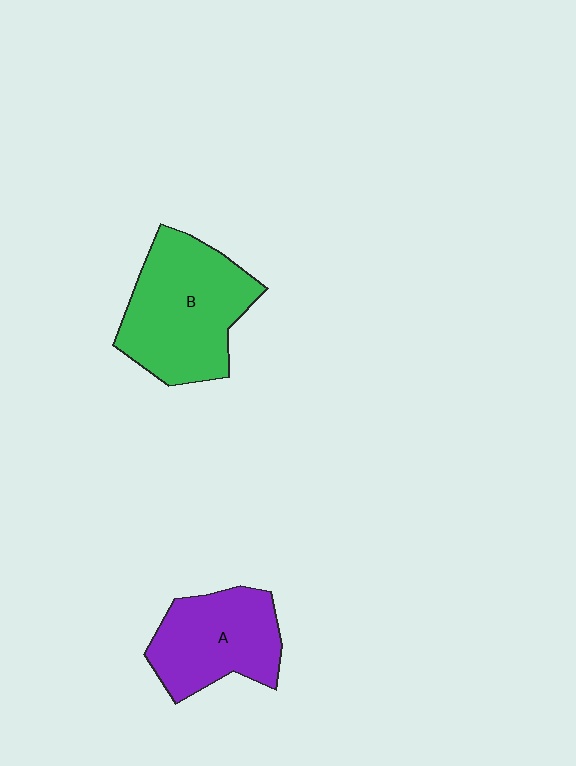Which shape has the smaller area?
Shape A (purple).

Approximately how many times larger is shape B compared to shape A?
Approximately 1.3 times.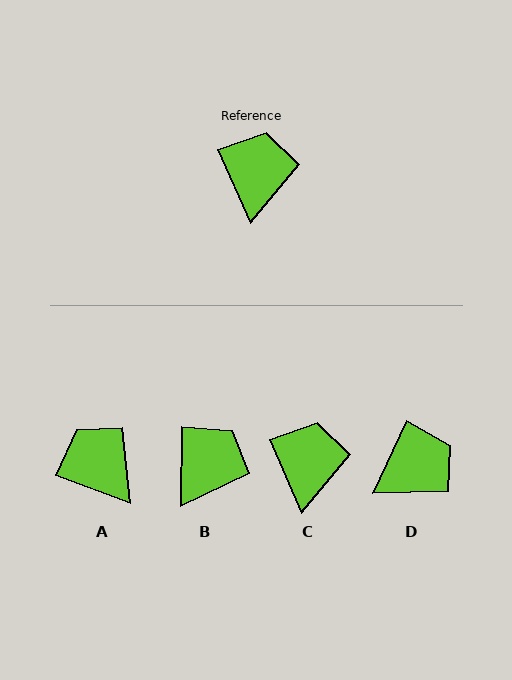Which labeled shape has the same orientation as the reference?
C.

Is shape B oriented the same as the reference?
No, it is off by about 24 degrees.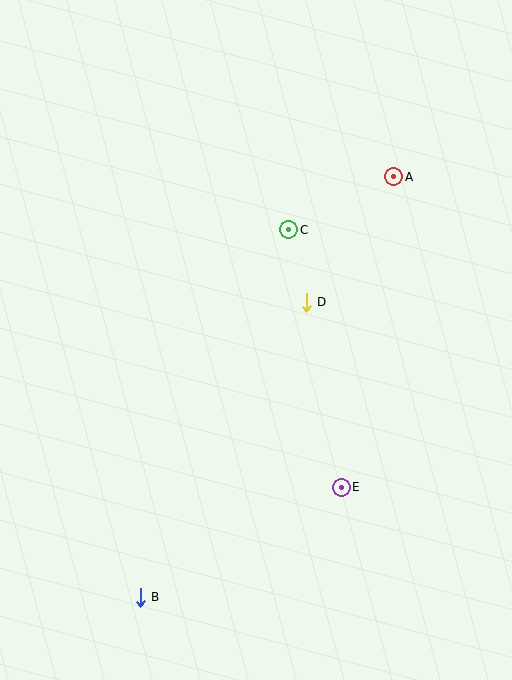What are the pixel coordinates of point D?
Point D is at (306, 302).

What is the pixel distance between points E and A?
The distance between E and A is 315 pixels.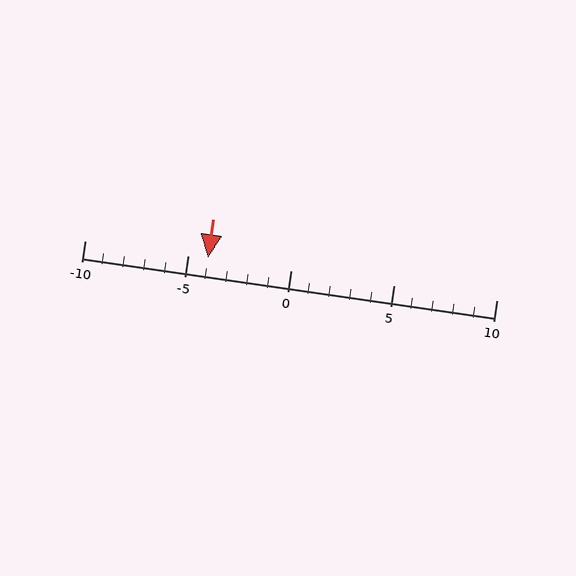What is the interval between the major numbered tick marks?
The major tick marks are spaced 5 units apart.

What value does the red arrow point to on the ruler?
The red arrow points to approximately -4.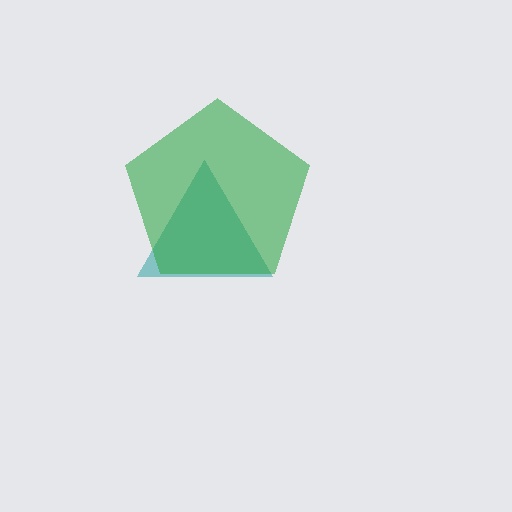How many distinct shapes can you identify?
There are 2 distinct shapes: a teal triangle, a green pentagon.